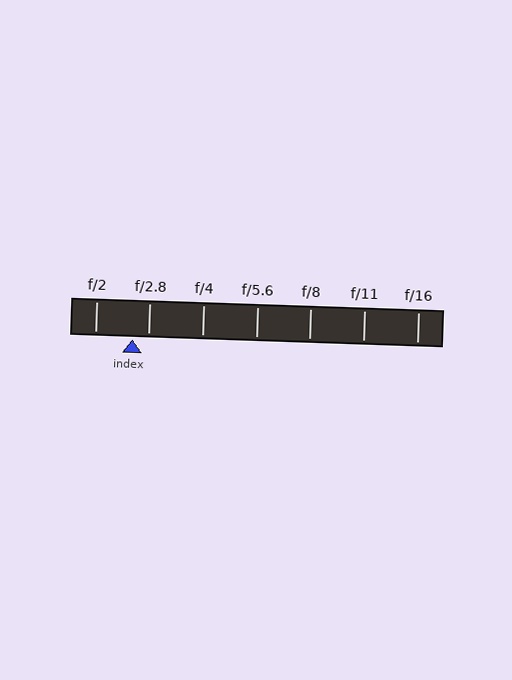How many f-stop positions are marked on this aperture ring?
There are 7 f-stop positions marked.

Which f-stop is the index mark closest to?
The index mark is closest to f/2.8.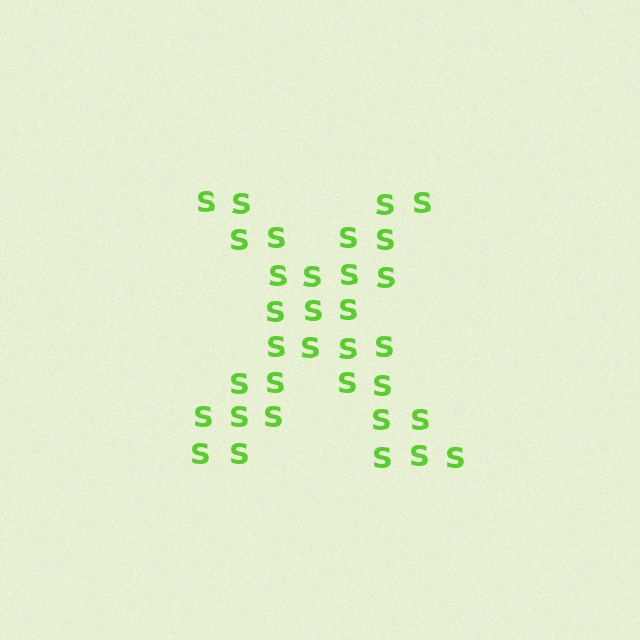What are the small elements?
The small elements are letter S's.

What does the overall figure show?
The overall figure shows the letter X.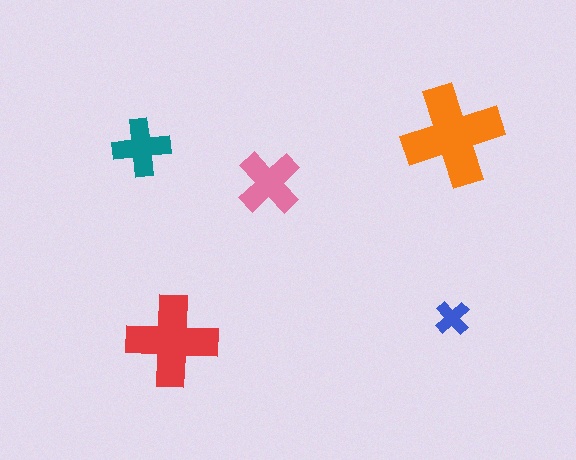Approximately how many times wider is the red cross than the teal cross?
About 1.5 times wider.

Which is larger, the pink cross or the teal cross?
The pink one.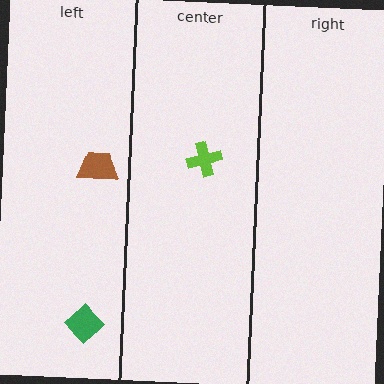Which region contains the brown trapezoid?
The left region.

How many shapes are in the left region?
2.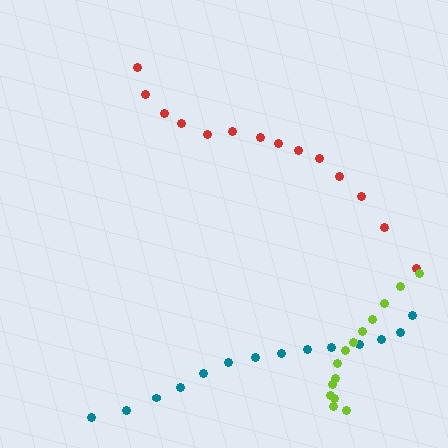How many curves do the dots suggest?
There are 3 distinct paths.